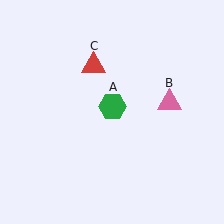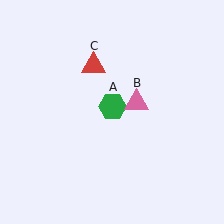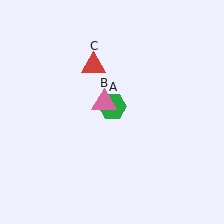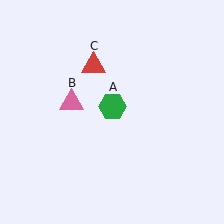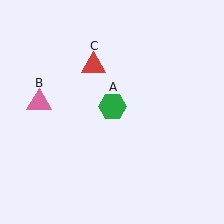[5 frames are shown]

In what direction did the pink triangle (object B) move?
The pink triangle (object B) moved left.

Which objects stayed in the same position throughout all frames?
Green hexagon (object A) and red triangle (object C) remained stationary.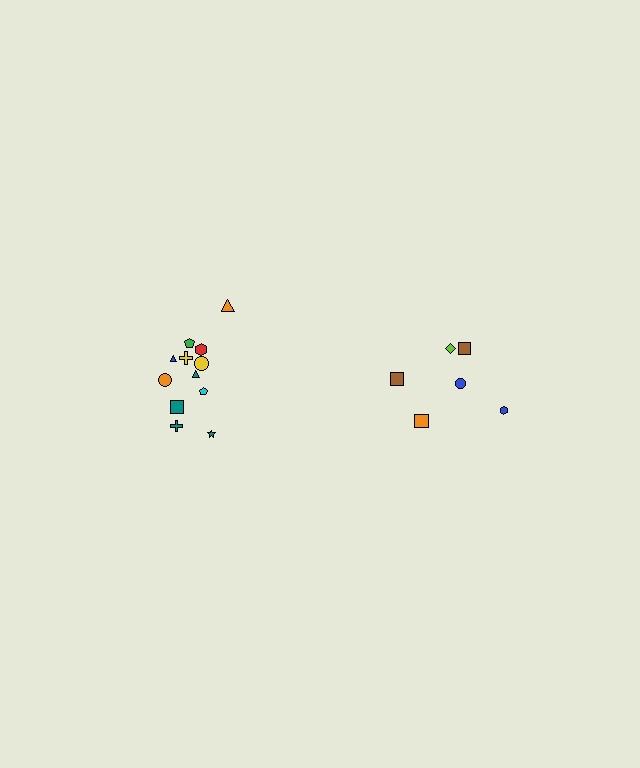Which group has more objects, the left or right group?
The left group.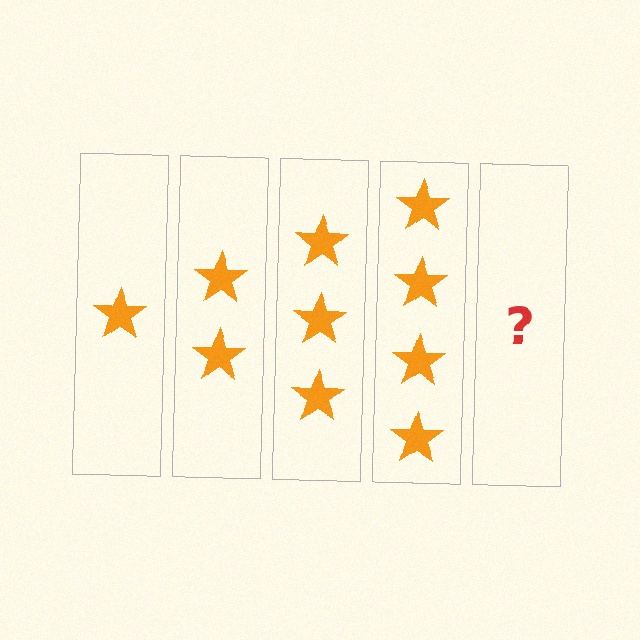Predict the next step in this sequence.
The next step is 5 stars.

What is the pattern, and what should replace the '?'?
The pattern is that each step adds one more star. The '?' should be 5 stars.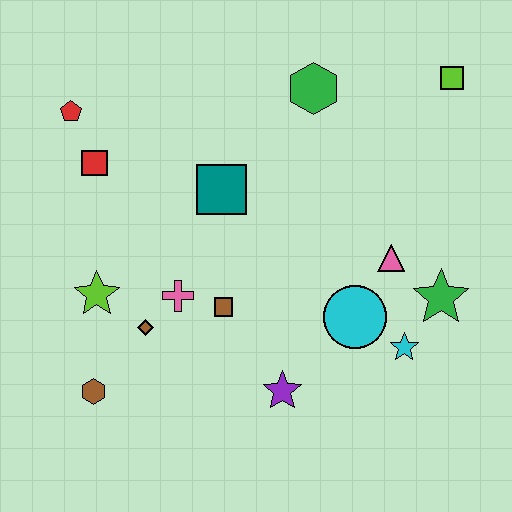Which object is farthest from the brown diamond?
The lime square is farthest from the brown diamond.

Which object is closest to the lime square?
The green hexagon is closest to the lime square.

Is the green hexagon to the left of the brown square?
No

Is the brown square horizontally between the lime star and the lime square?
Yes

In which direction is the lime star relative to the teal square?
The lime star is to the left of the teal square.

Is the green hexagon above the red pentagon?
Yes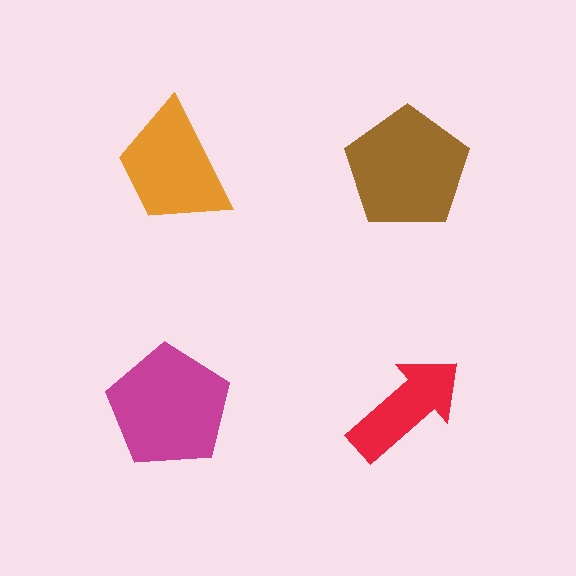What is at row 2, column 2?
A red arrow.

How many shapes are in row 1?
2 shapes.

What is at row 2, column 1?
A magenta pentagon.